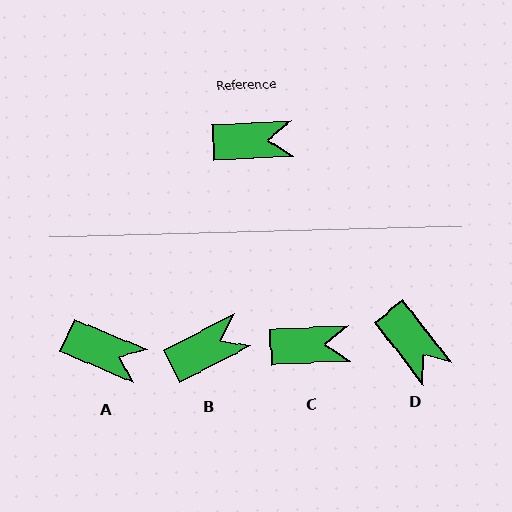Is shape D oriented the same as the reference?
No, it is off by about 55 degrees.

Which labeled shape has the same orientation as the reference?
C.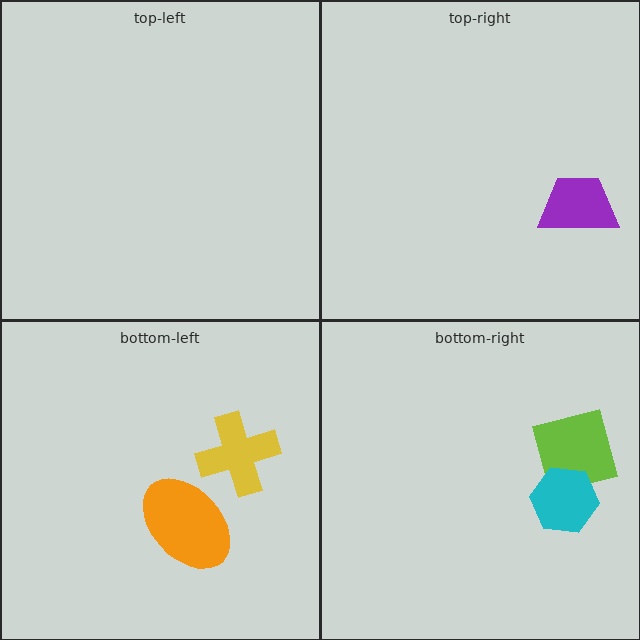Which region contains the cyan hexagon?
The bottom-right region.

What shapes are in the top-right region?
The purple trapezoid.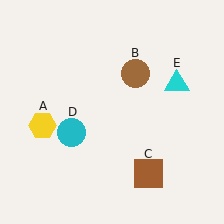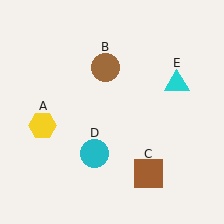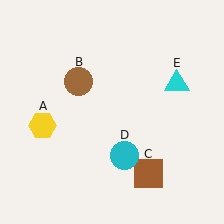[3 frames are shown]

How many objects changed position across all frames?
2 objects changed position: brown circle (object B), cyan circle (object D).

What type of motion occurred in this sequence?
The brown circle (object B), cyan circle (object D) rotated counterclockwise around the center of the scene.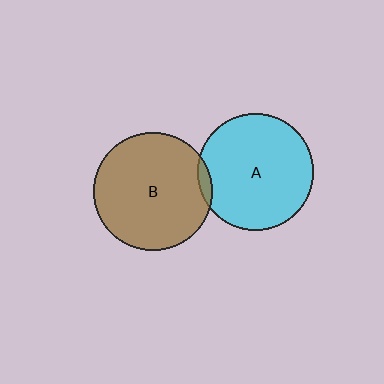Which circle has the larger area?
Circle B (brown).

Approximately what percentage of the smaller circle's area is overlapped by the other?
Approximately 5%.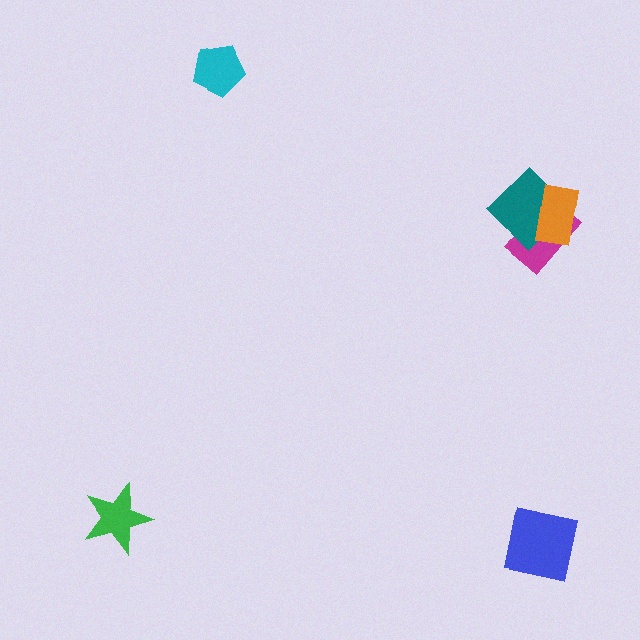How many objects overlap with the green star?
0 objects overlap with the green star.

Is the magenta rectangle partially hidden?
Yes, it is partially covered by another shape.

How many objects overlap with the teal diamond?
2 objects overlap with the teal diamond.